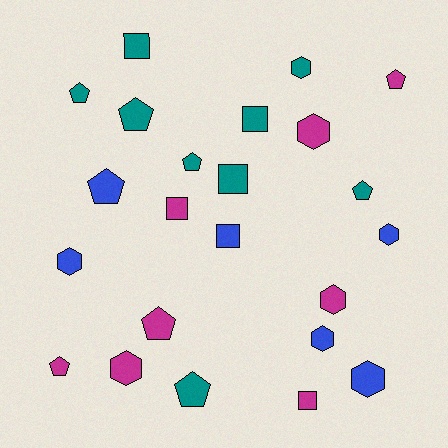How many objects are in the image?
There are 23 objects.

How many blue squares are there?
There is 1 blue square.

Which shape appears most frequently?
Pentagon, with 9 objects.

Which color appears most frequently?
Teal, with 9 objects.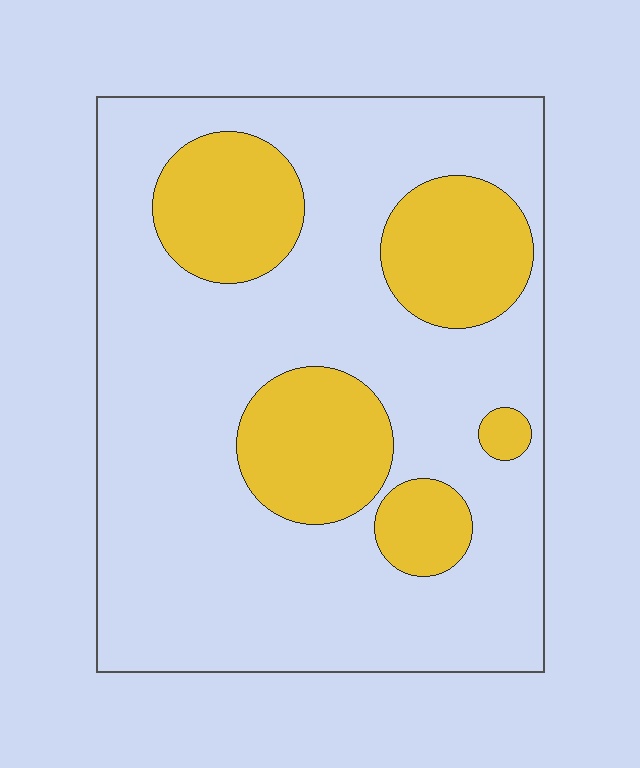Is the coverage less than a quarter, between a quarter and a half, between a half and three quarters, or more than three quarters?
Between a quarter and a half.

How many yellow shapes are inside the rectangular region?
5.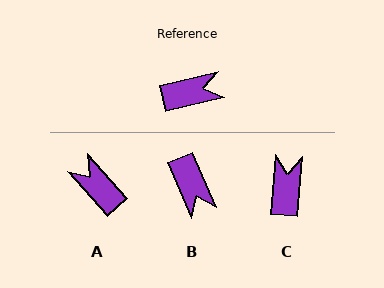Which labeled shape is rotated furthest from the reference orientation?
A, about 118 degrees away.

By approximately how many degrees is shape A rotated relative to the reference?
Approximately 118 degrees counter-clockwise.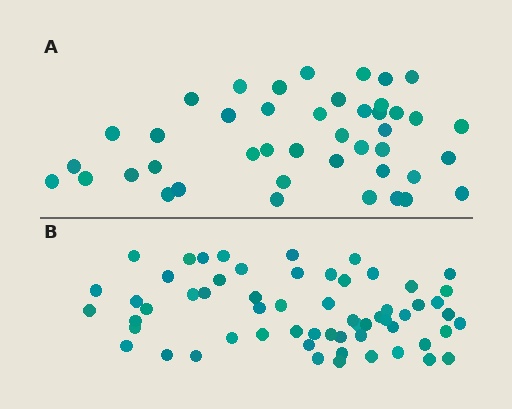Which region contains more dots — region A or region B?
Region B (the bottom region) has more dots.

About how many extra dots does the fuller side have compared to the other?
Region B has approximately 15 more dots than region A.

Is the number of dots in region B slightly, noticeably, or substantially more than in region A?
Region B has noticeably more, but not dramatically so. The ratio is roughly 1.4 to 1.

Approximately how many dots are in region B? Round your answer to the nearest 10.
About 60 dots.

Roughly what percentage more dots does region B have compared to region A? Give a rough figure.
About 40% more.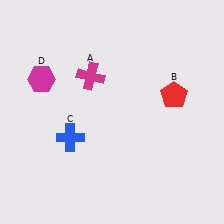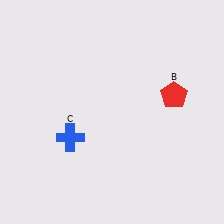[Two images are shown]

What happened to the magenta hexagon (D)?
The magenta hexagon (D) was removed in Image 2. It was in the top-left area of Image 1.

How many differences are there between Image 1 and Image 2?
There are 2 differences between the two images.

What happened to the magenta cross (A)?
The magenta cross (A) was removed in Image 2. It was in the top-left area of Image 1.